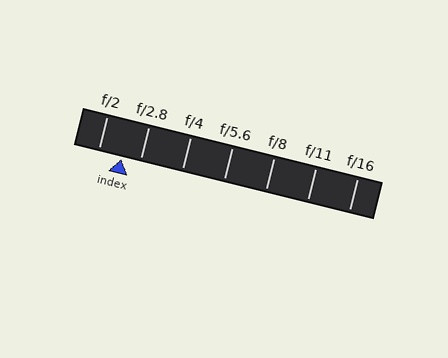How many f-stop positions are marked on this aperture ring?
There are 7 f-stop positions marked.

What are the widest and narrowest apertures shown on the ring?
The widest aperture shown is f/2 and the narrowest is f/16.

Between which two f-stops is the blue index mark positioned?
The index mark is between f/2 and f/2.8.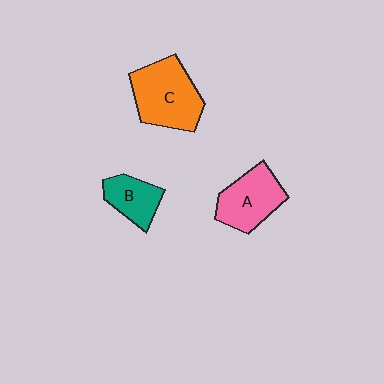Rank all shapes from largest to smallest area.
From largest to smallest: C (orange), A (pink), B (teal).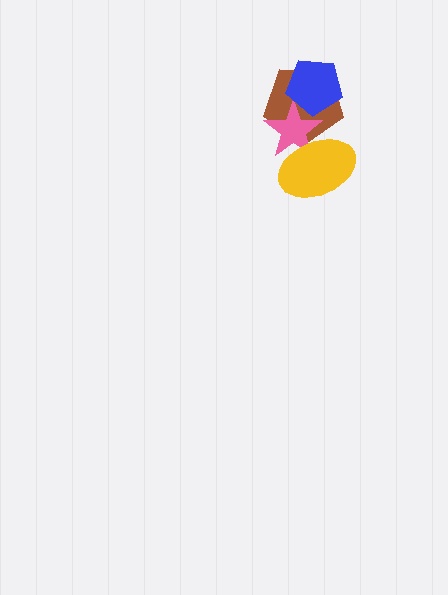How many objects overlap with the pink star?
3 objects overlap with the pink star.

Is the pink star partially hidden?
Yes, it is partially covered by another shape.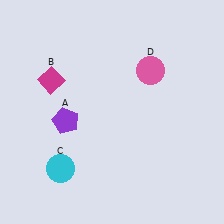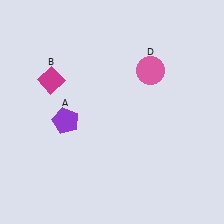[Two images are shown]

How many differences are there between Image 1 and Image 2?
There is 1 difference between the two images.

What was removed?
The cyan circle (C) was removed in Image 2.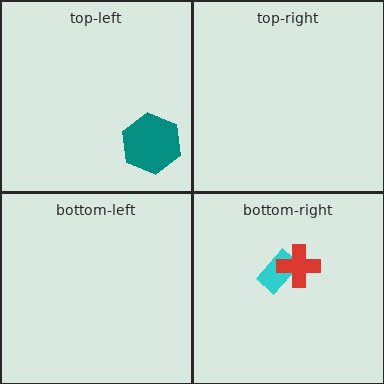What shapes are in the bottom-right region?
The cyan rectangle, the red cross.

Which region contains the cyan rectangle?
The bottom-right region.